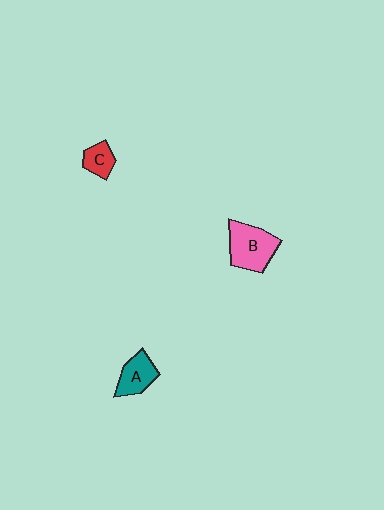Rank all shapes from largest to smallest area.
From largest to smallest: B (pink), A (teal), C (red).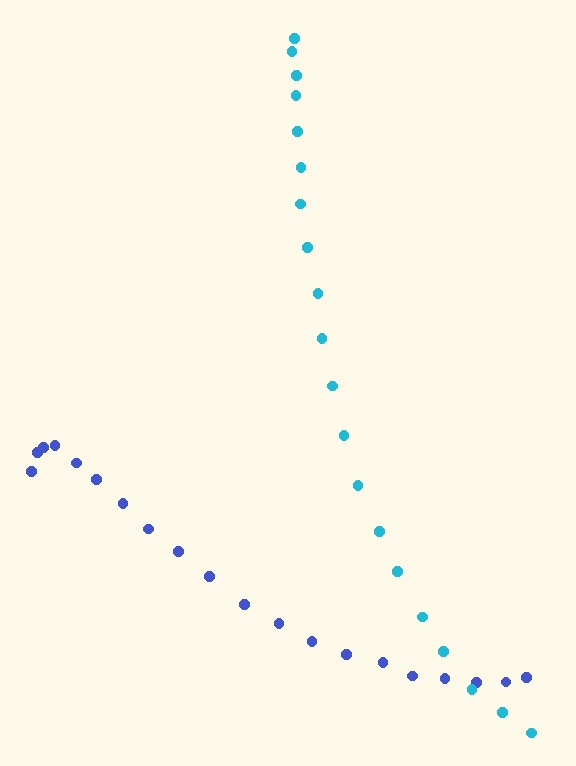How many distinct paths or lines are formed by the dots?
There are 2 distinct paths.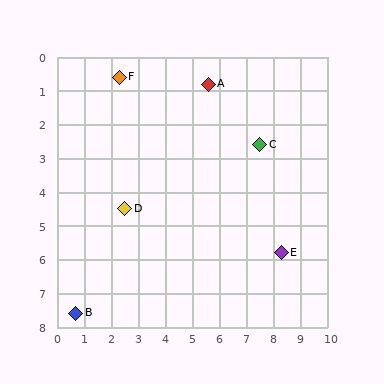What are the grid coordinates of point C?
Point C is at approximately (7.5, 2.6).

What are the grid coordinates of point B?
Point B is at approximately (0.7, 7.6).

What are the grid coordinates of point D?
Point D is at approximately (2.5, 4.5).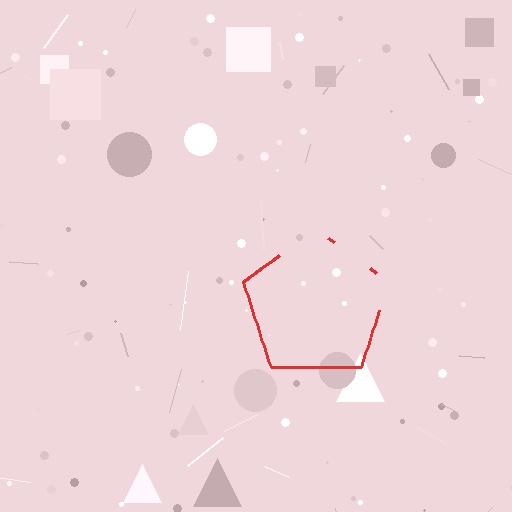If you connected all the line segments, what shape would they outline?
They would outline a pentagon.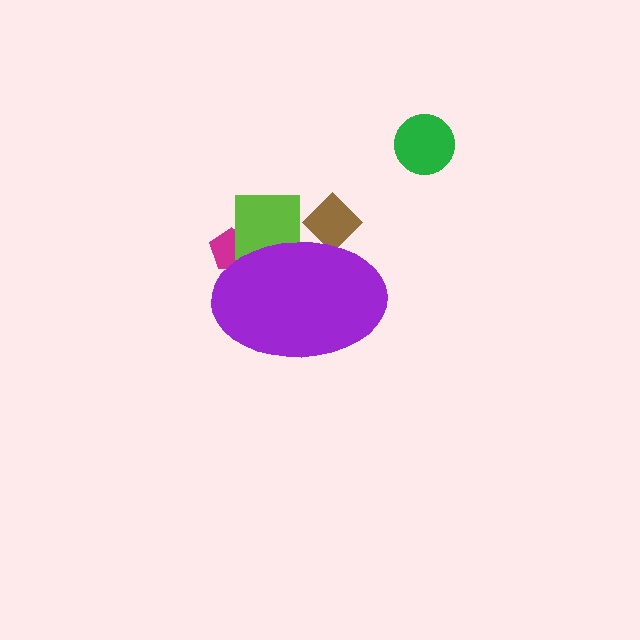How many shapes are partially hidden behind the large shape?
3 shapes are partially hidden.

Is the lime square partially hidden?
Yes, the lime square is partially hidden behind the purple ellipse.